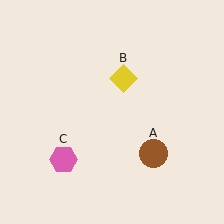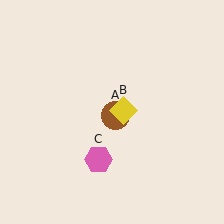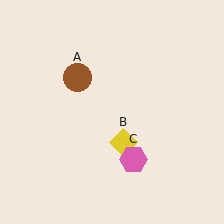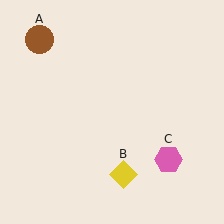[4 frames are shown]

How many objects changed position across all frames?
3 objects changed position: brown circle (object A), yellow diamond (object B), pink hexagon (object C).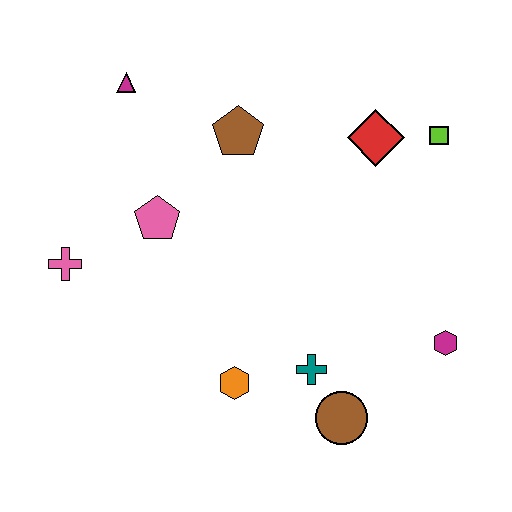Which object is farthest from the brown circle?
The magenta triangle is farthest from the brown circle.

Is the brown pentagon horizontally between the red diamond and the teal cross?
No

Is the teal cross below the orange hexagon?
No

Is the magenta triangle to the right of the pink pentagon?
No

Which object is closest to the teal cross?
The brown circle is closest to the teal cross.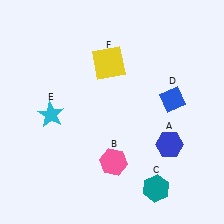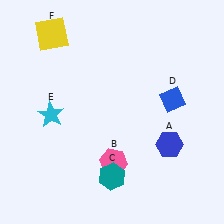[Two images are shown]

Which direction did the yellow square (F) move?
The yellow square (F) moved left.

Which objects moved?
The objects that moved are: the teal hexagon (C), the yellow square (F).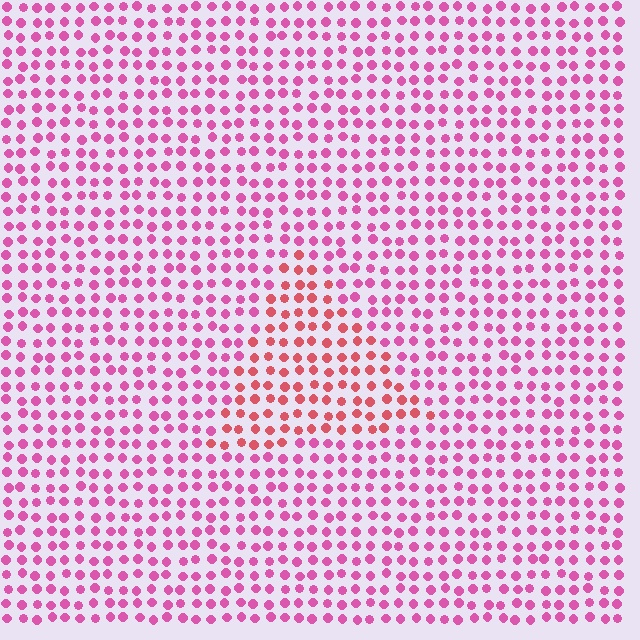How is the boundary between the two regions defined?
The boundary is defined purely by a slight shift in hue (about 32 degrees). Spacing, size, and orientation are identical on both sides.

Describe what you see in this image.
The image is filled with small pink elements in a uniform arrangement. A triangle-shaped region is visible where the elements are tinted to a slightly different hue, forming a subtle color boundary.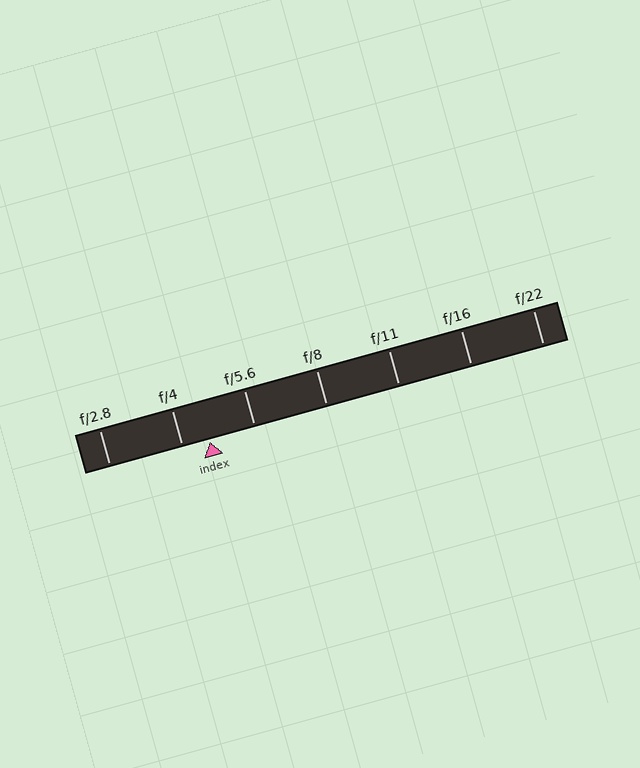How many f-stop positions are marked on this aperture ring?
There are 7 f-stop positions marked.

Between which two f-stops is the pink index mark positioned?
The index mark is between f/4 and f/5.6.